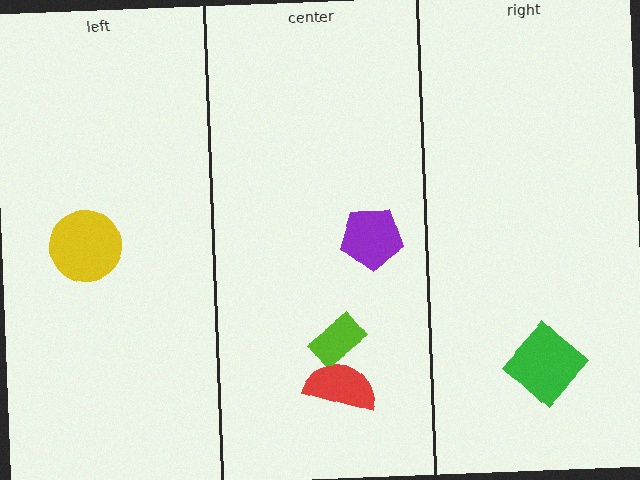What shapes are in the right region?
The green diamond.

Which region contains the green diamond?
The right region.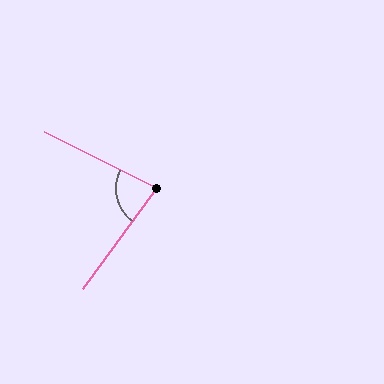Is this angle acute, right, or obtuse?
It is acute.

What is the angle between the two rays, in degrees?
Approximately 80 degrees.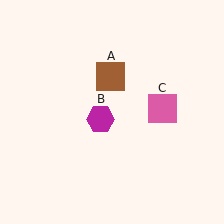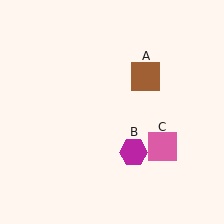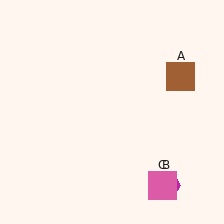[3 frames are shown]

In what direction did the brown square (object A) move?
The brown square (object A) moved right.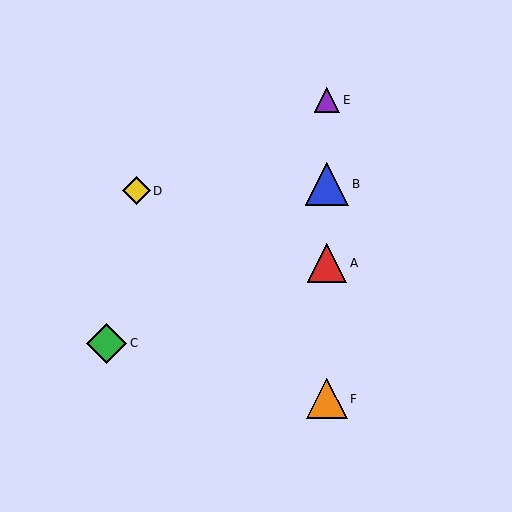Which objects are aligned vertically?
Objects A, B, E, F are aligned vertically.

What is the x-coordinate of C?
Object C is at x≈107.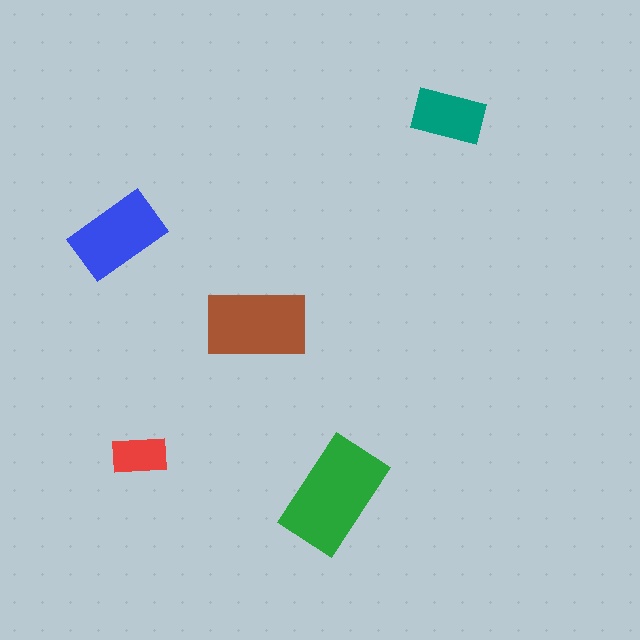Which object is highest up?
The teal rectangle is topmost.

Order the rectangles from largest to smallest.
the green one, the brown one, the blue one, the teal one, the red one.